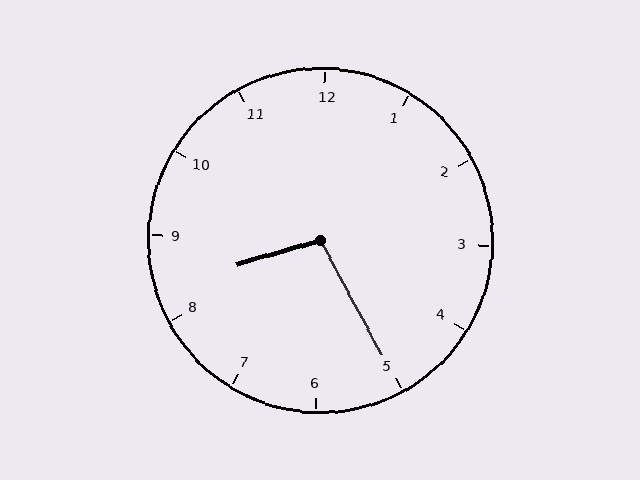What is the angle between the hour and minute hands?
Approximately 102 degrees.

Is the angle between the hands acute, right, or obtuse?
It is obtuse.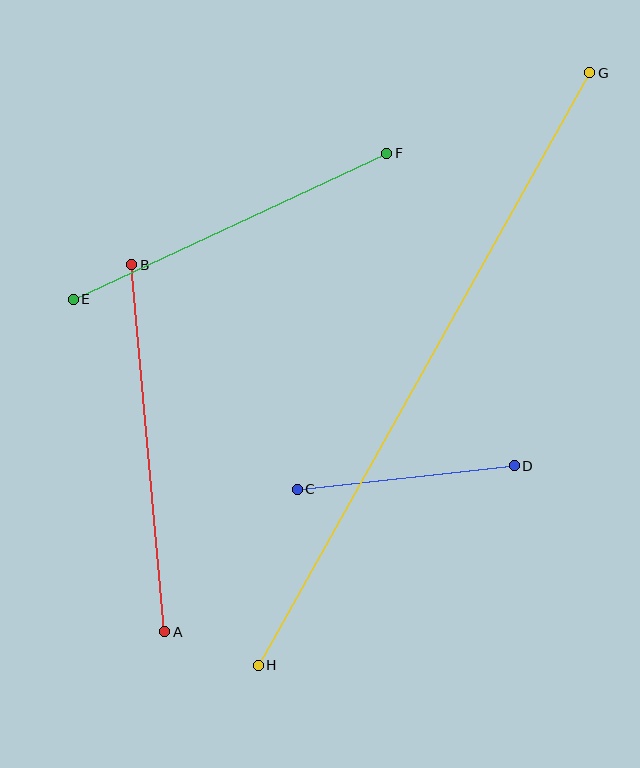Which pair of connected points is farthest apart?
Points G and H are farthest apart.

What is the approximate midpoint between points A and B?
The midpoint is at approximately (148, 448) pixels.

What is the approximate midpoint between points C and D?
The midpoint is at approximately (406, 478) pixels.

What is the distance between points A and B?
The distance is approximately 368 pixels.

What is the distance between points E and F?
The distance is approximately 346 pixels.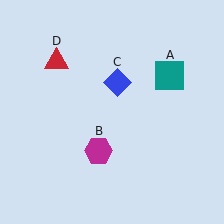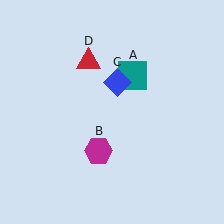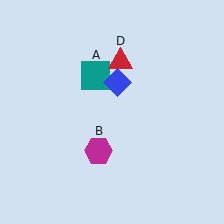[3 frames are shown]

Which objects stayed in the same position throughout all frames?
Magenta hexagon (object B) and blue diamond (object C) remained stationary.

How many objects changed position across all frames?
2 objects changed position: teal square (object A), red triangle (object D).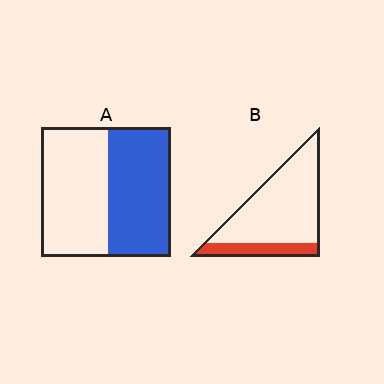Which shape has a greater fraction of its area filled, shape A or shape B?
Shape A.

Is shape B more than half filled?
No.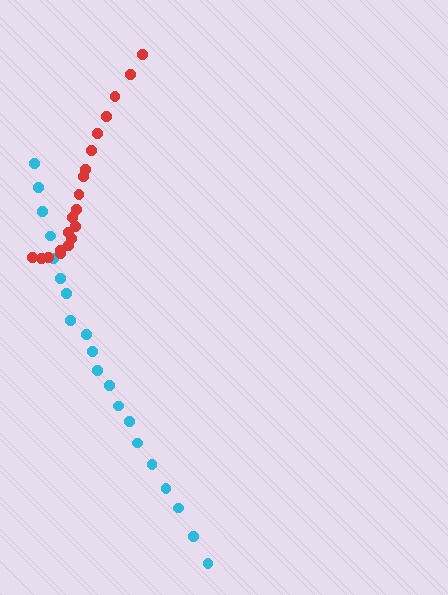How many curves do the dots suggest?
There are 2 distinct paths.